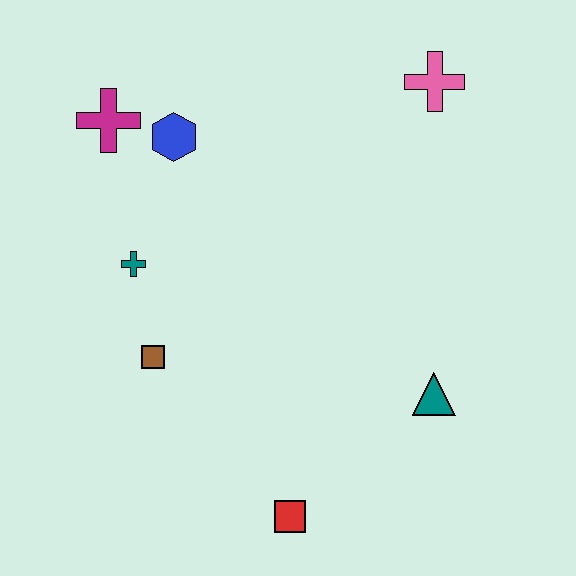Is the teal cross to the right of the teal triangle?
No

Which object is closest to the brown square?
The teal cross is closest to the brown square.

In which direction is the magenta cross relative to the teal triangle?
The magenta cross is to the left of the teal triangle.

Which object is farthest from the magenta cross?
The red square is farthest from the magenta cross.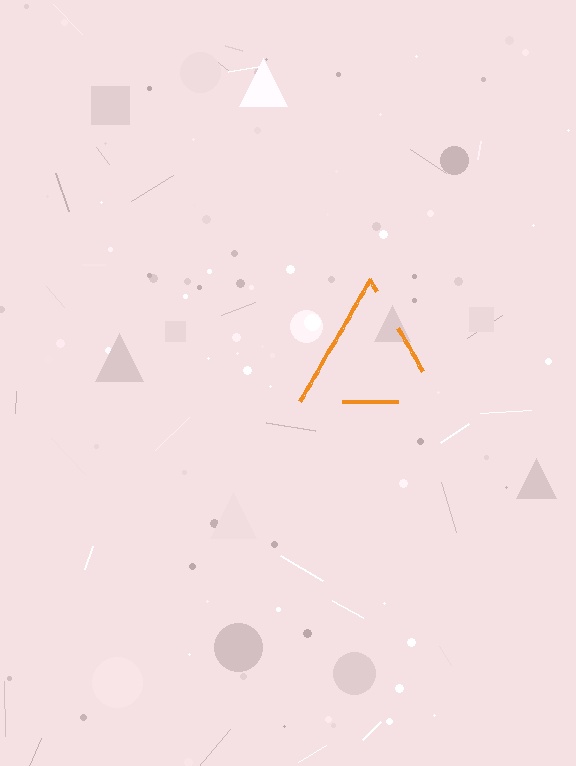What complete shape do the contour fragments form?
The contour fragments form a triangle.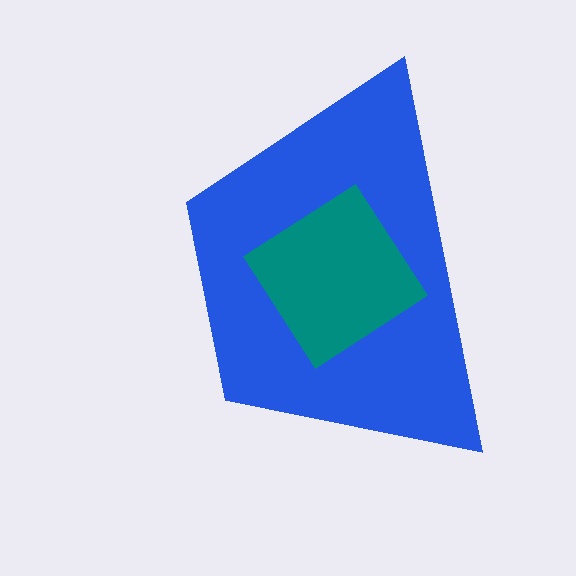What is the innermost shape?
The teal diamond.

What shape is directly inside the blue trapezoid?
The teal diamond.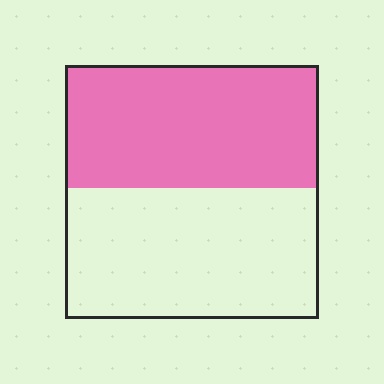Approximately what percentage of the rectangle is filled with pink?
Approximately 50%.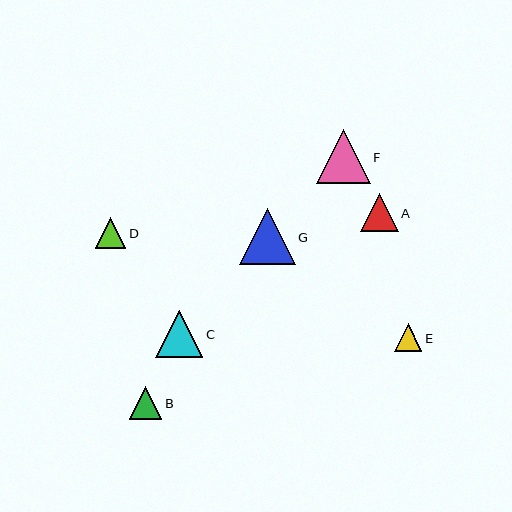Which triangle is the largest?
Triangle G is the largest with a size of approximately 56 pixels.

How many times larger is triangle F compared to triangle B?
Triangle F is approximately 1.6 times the size of triangle B.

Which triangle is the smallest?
Triangle E is the smallest with a size of approximately 28 pixels.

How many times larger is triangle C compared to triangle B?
Triangle C is approximately 1.4 times the size of triangle B.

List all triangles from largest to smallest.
From largest to smallest: G, F, C, A, B, D, E.